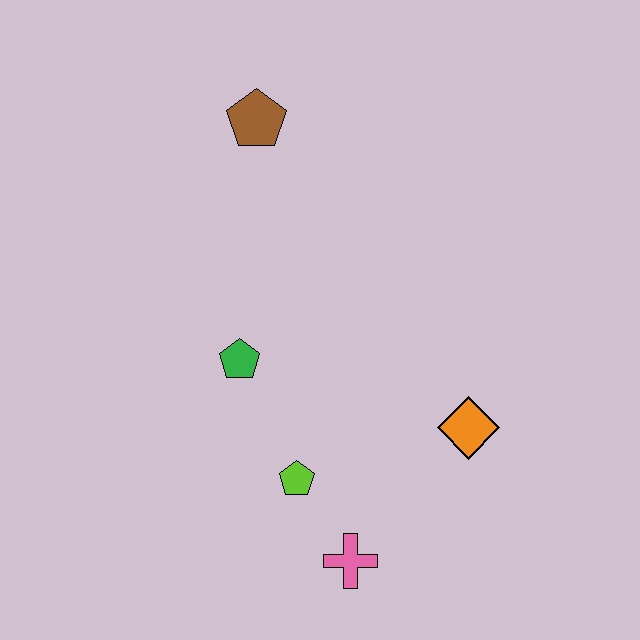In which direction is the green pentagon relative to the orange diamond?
The green pentagon is to the left of the orange diamond.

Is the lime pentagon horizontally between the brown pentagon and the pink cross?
Yes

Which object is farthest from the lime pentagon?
The brown pentagon is farthest from the lime pentagon.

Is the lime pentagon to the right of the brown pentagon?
Yes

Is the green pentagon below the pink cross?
No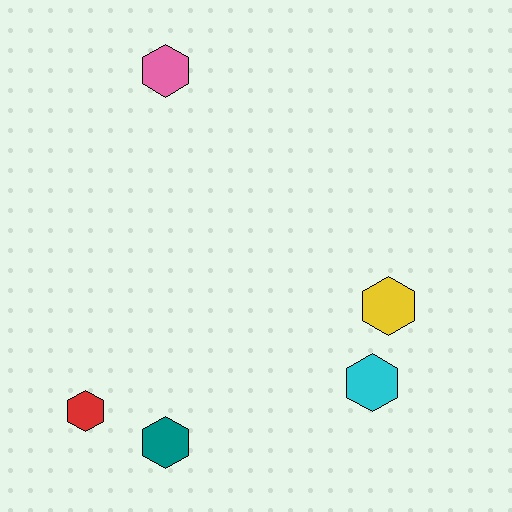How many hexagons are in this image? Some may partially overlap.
There are 5 hexagons.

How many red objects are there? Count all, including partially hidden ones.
There is 1 red object.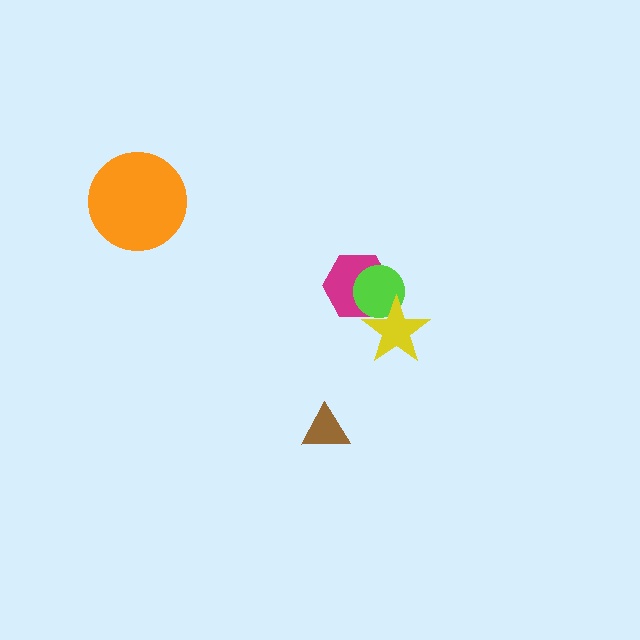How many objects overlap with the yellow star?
2 objects overlap with the yellow star.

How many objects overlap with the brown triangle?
0 objects overlap with the brown triangle.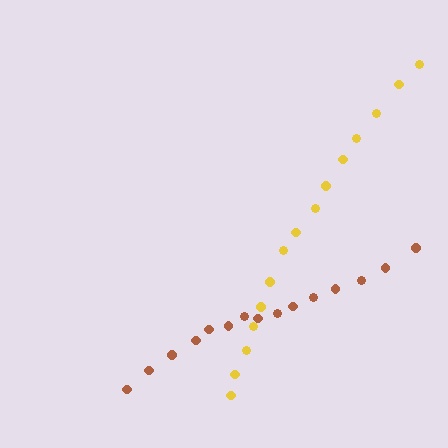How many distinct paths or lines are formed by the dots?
There are 2 distinct paths.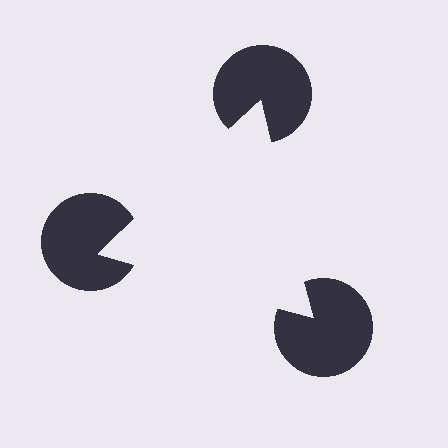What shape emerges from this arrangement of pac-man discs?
An illusory triangle — its edges are inferred from the aligned wedge cuts in the pac-man discs, not physically drawn.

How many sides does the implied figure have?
3 sides.